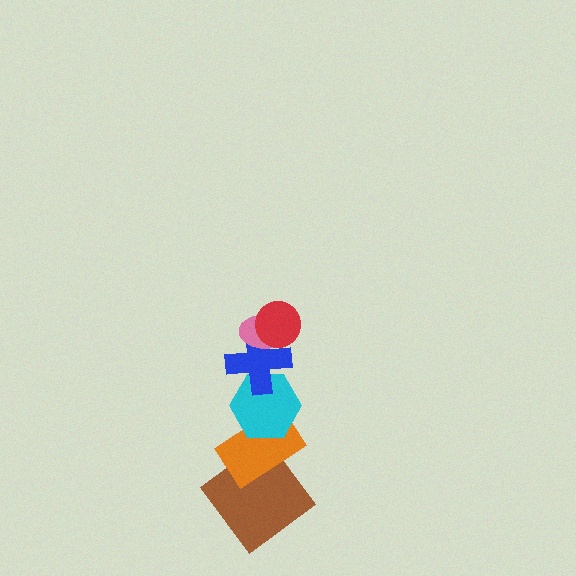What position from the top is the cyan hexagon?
The cyan hexagon is 4th from the top.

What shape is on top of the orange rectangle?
The cyan hexagon is on top of the orange rectangle.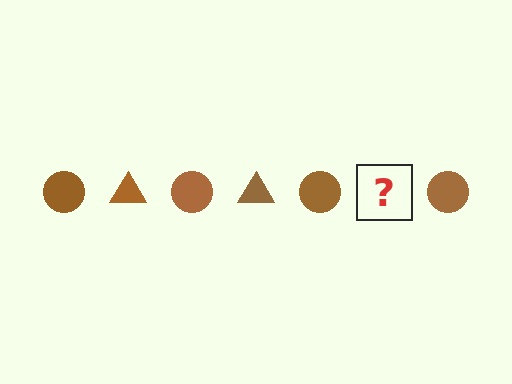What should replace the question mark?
The question mark should be replaced with a brown triangle.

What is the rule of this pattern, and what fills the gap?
The rule is that the pattern cycles through circle, triangle shapes in brown. The gap should be filled with a brown triangle.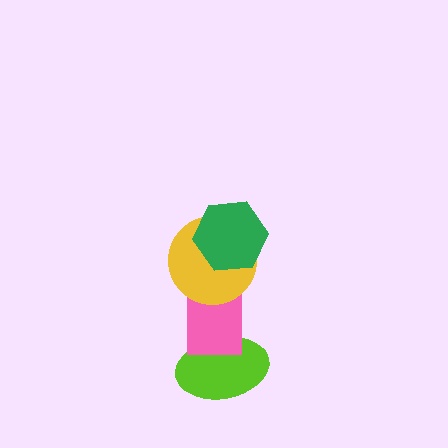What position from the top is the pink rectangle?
The pink rectangle is 3rd from the top.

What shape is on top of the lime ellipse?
The pink rectangle is on top of the lime ellipse.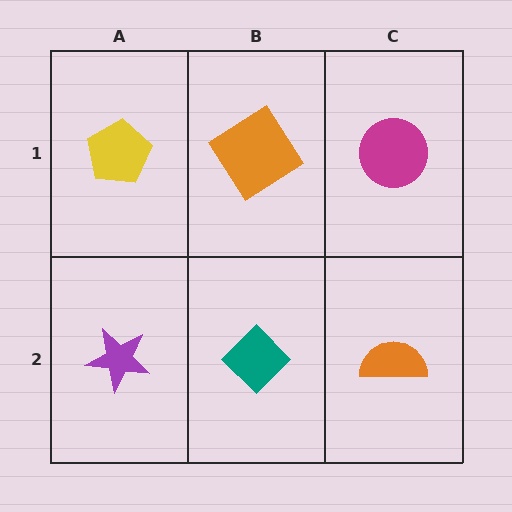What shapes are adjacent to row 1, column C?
An orange semicircle (row 2, column C), an orange diamond (row 1, column B).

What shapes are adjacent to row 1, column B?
A teal diamond (row 2, column B), a yellow pentagon (row 1, column A), a magenta circle (row 1, column C).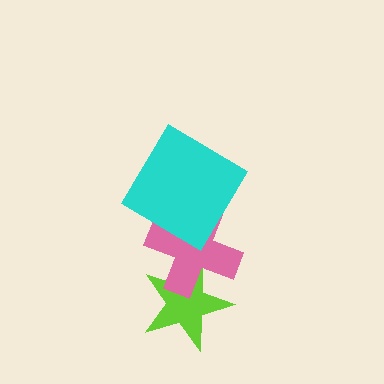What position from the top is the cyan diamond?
The cyan diamond is 1st from the top.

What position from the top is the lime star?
The lime star is 3rd from the top.